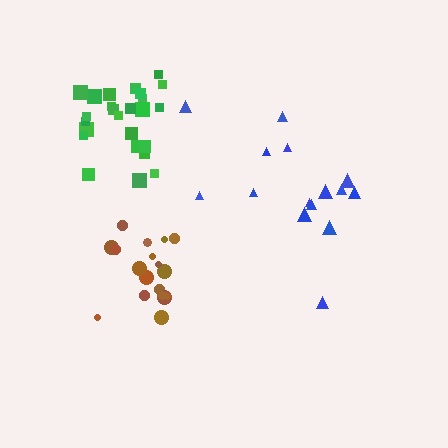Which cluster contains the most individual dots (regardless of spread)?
Green (25).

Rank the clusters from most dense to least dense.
green, brown, blue.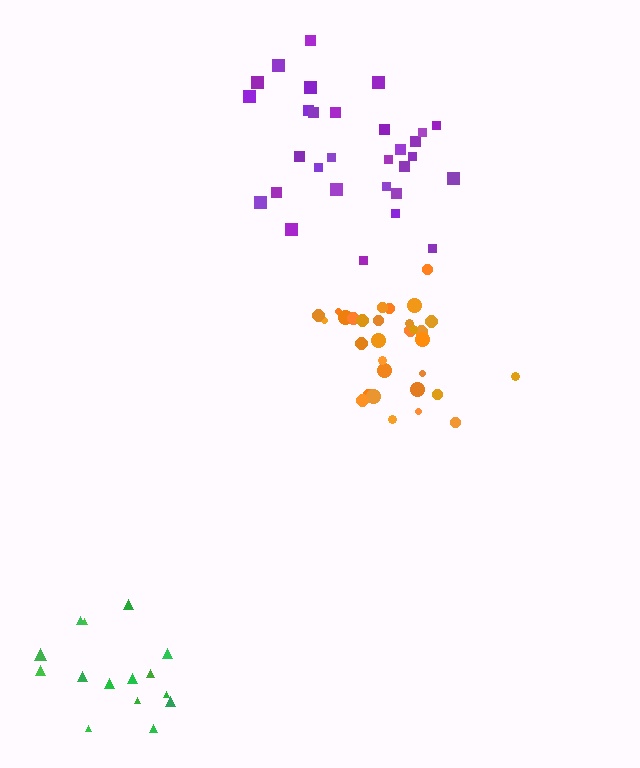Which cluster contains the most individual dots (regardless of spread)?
Orange (31).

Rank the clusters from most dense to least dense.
orange, purple, green.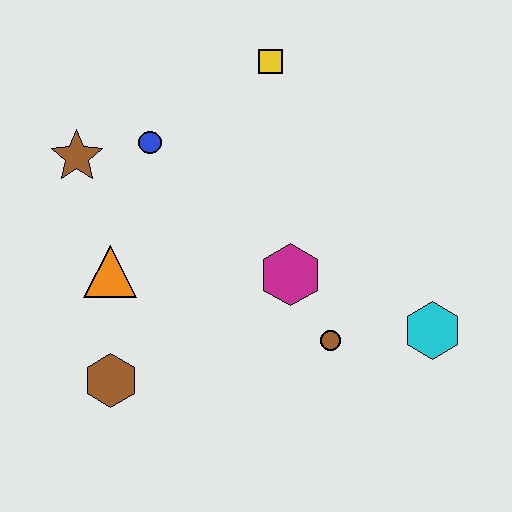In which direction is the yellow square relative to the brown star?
The yellow square is to the right of the brown star.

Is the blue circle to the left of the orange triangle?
No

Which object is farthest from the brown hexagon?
The yellow square is farthest from the brown hexagon.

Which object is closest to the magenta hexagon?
The brown circle is closest to the magenta hexagon.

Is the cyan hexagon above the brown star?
No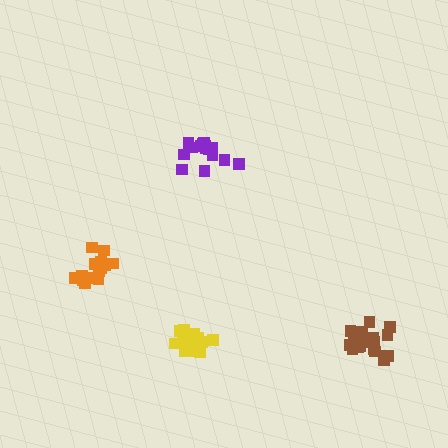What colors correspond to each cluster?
The clusters are colored: brown, purple, orange, yellow.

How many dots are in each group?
Group 1: 19 dots, Group 2: 17 dots, Group 3: 15 dots, Group 4: 17 dots (68 total).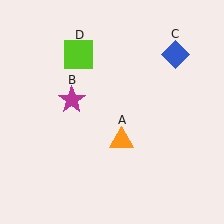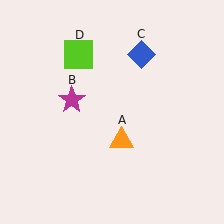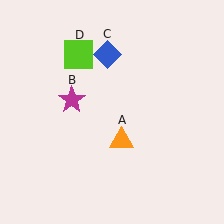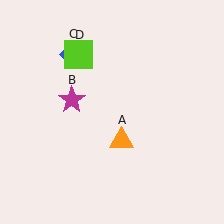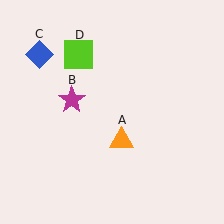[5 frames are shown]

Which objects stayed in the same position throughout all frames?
Orange triangle (object A) and magenta star (object B) and lime square (object D) remained stationary.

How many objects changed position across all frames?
1 object changed position: blue diamond (object C).